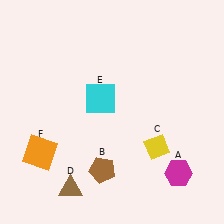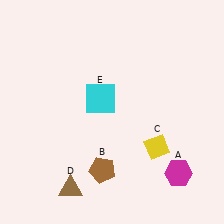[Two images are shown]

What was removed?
The orange square (F) was removed in Image 2.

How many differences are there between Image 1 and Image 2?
There is 1 difference between the two images.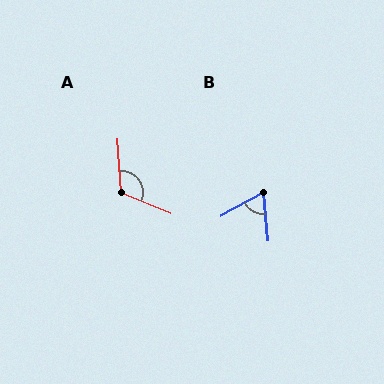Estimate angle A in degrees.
Approximately 115 degrees.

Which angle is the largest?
A, at approximately 115 degrees.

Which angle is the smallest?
B, at approximately 66 degrees.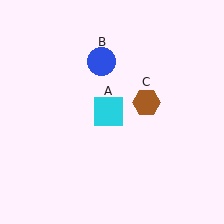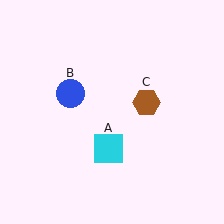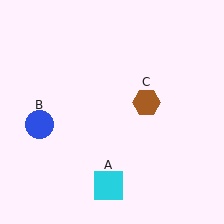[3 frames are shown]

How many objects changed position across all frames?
2 objects changed position: cyan square (object A), blue circle (object B).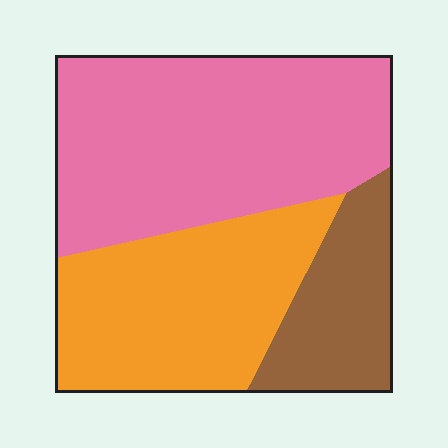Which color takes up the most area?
Pink, at roughly 50%.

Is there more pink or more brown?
Pink.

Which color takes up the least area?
Brown, at roughly 20%.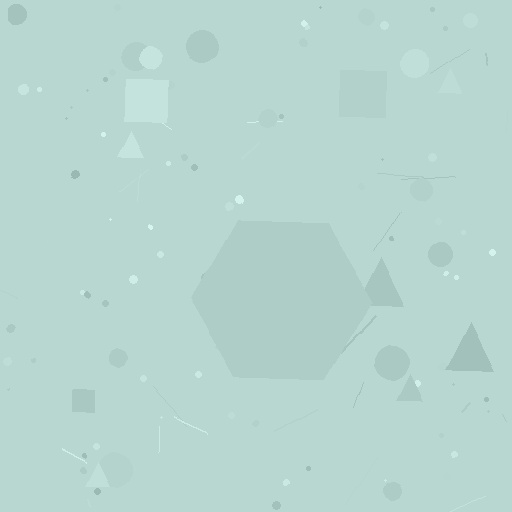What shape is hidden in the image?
A hexagon is hidden in the image.